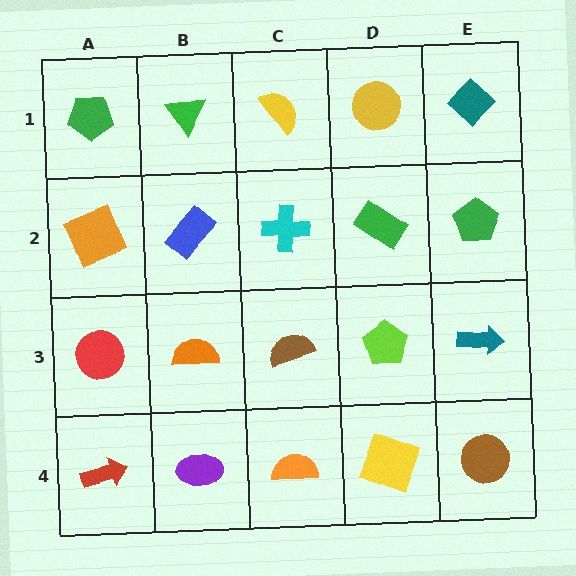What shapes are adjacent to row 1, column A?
An orange square (row 2, column A), a green triangle (row 1, column B).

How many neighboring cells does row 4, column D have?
3.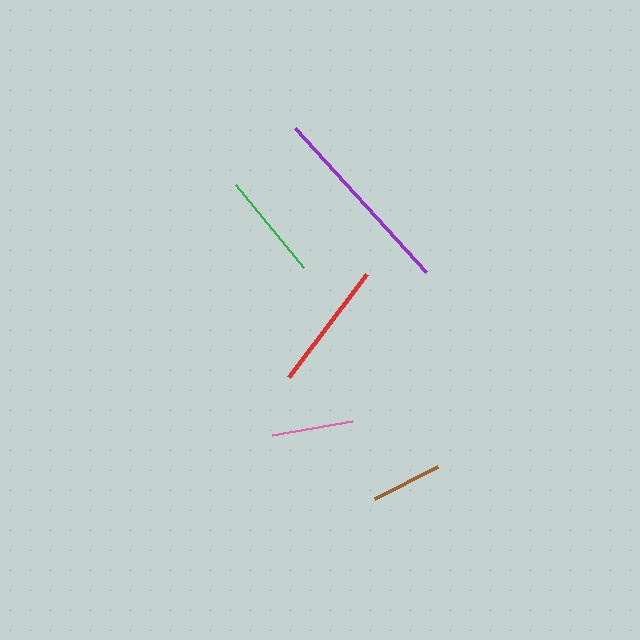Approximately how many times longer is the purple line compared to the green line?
The purple line is approximately 1.8 times the length of the green line.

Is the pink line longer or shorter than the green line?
The green line is longer than the pink line.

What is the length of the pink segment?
The pink segment is approximately 81 pixels long.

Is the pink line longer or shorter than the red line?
The red line is longer than the pink line.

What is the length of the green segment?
The green segment is approximately 107 pixels long.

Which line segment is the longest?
The purple line is the longest at approximately 194 pixels.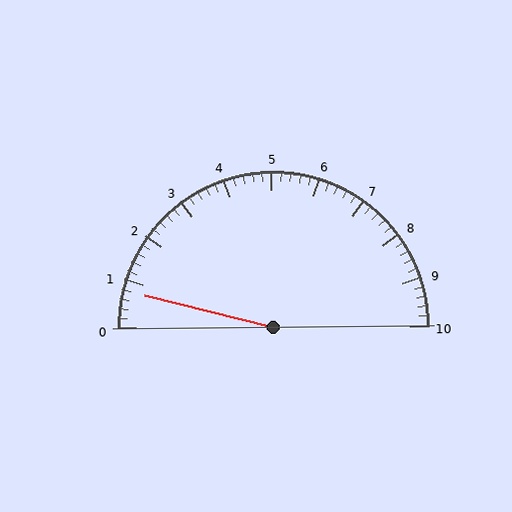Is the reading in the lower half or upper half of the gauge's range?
The reading is in the lower half of the range (0 to 10).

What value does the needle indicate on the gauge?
The needle indicates approximately 0.8.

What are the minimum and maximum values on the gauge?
The gauge ranges from 0 to 10.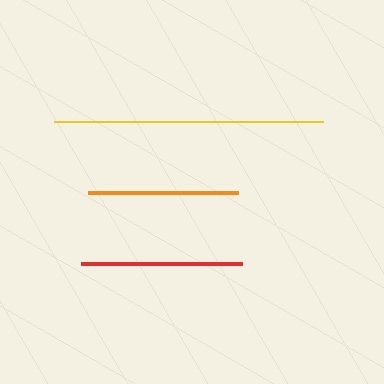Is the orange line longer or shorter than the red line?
The red line is longer than the orange line.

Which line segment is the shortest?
The orange line is the shortest at approximately 150 pixels.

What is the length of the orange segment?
The orange segment is approximately 150 pixels long.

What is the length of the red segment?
The red segment is approximately 162 pixels long.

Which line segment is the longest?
The yellow line is the longest at approximately 269 pixels.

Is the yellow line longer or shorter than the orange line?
The yellow line is longer than the orange line.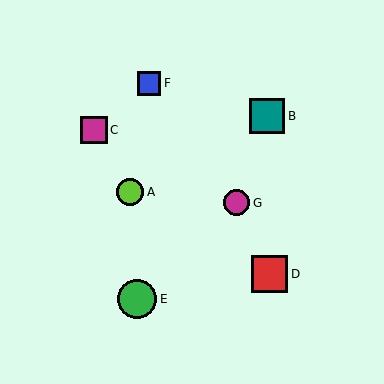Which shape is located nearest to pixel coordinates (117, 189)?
The lime circle (labeled A) at (130, 192) is nearest to that location.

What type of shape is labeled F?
Shape F is a blue square.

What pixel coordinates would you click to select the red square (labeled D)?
Click at (270, 274) to select the red square D.